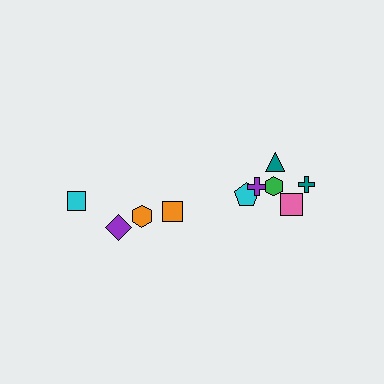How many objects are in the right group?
There are 6 objects.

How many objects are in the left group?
There are 4 objects.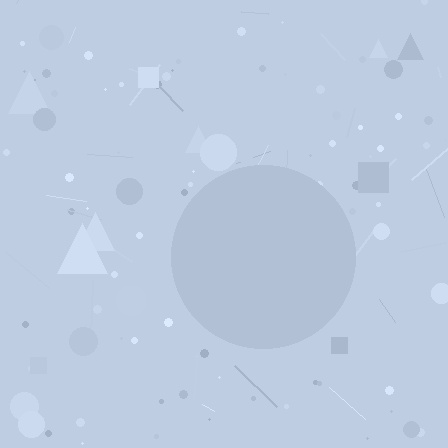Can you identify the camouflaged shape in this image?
The camouflaged shape is a circle.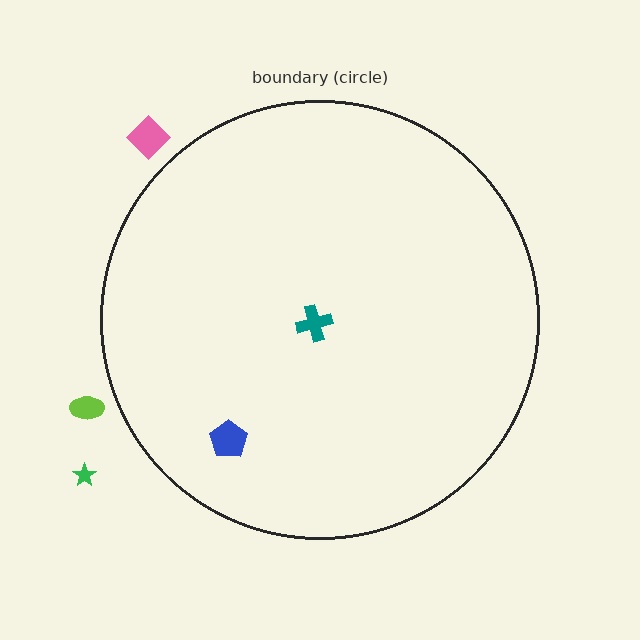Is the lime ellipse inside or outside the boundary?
Outside.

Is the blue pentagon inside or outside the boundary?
Inside.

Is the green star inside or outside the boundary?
Outside.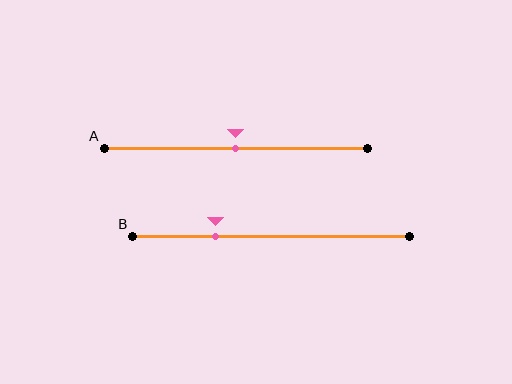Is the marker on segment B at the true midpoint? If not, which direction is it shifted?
No, the marker on segment B is shifted to the left by about 20% of the segment length.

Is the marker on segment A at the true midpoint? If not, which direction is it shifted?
Yes, the marker on segment A is at the true midpoint.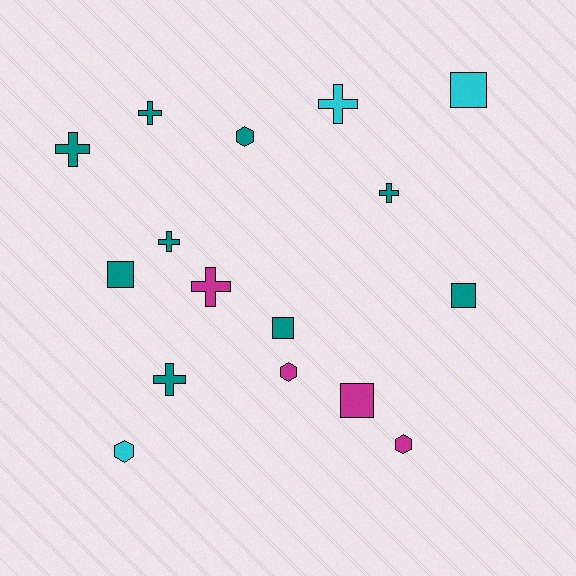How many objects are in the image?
There are 16 objects.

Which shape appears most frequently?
Cross, with 7 objects.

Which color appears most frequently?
Teal, with 9 objects.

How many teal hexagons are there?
There is 1 teal hexagon.